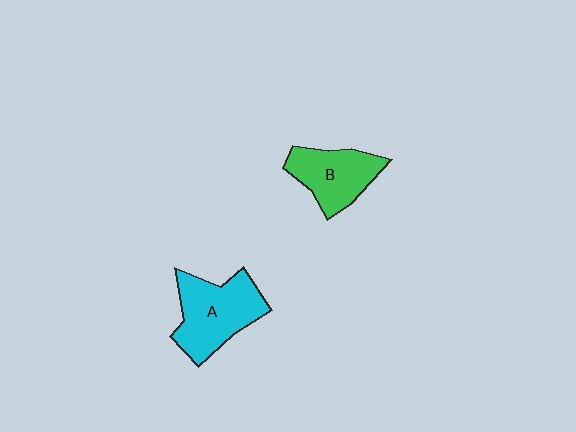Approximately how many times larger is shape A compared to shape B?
Approximately 1.3 times.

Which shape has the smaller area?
Shape B (green).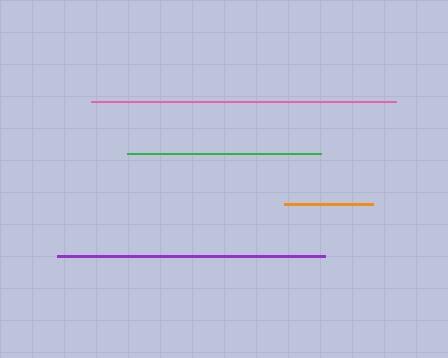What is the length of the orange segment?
The orange segment is approximately 89 pixels long.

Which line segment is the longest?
The pink line is the longest at approximately 304 pixels.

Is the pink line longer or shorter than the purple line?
The pink line is longer than the purple line.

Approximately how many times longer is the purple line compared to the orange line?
The purple line is approximately 3.0 times the length of the orange line.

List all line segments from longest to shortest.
From longest to shortest: pink, purple, green, orange.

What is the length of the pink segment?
The pink segment is approximately 304 pixels long.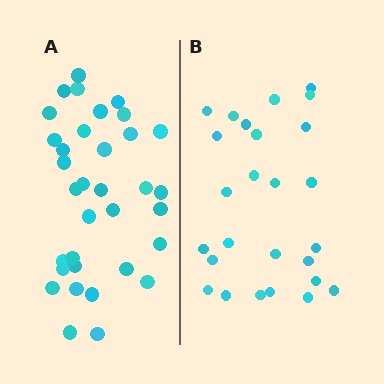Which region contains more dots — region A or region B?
Region A (the left region) has more dots.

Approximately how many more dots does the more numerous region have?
Region A has roughly 8 or so more dots than region B.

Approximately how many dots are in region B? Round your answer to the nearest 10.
About 30 dots. (The exact count is 26, which rounds to 30.)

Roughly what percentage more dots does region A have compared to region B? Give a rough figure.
About 30% more.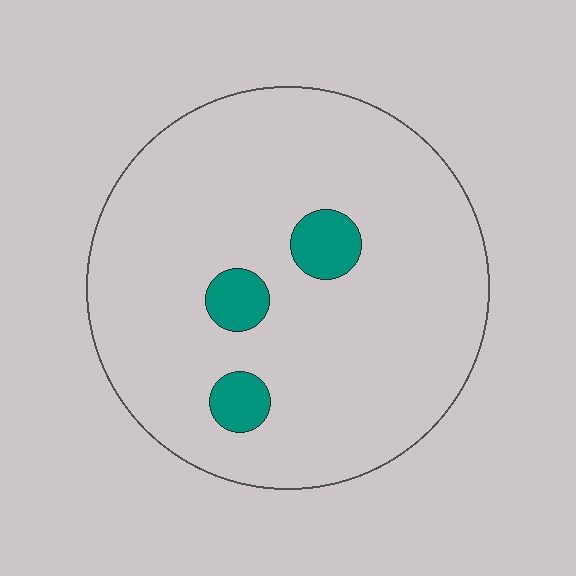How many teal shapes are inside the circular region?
3.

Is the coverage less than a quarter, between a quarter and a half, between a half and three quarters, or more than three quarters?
Less than a quarter.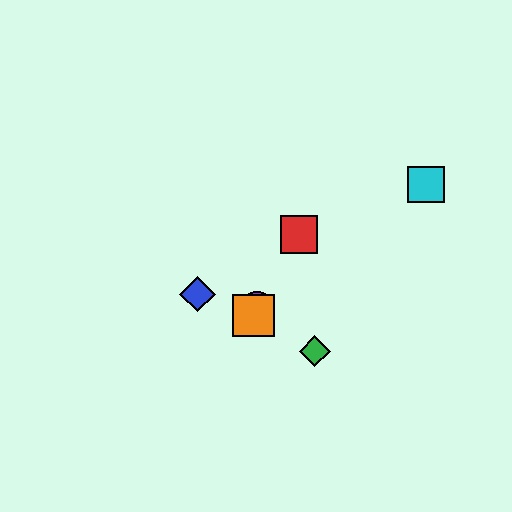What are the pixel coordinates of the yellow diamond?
The yellow diamond is at (257, 309).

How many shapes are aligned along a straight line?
4 shapes (the red square, the yellow diamond, the purple circle, the orange square) are aligned along a straight line.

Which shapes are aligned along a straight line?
The red square, the yellow diamond, the purple circle, the orange square are aligned along a straight line.